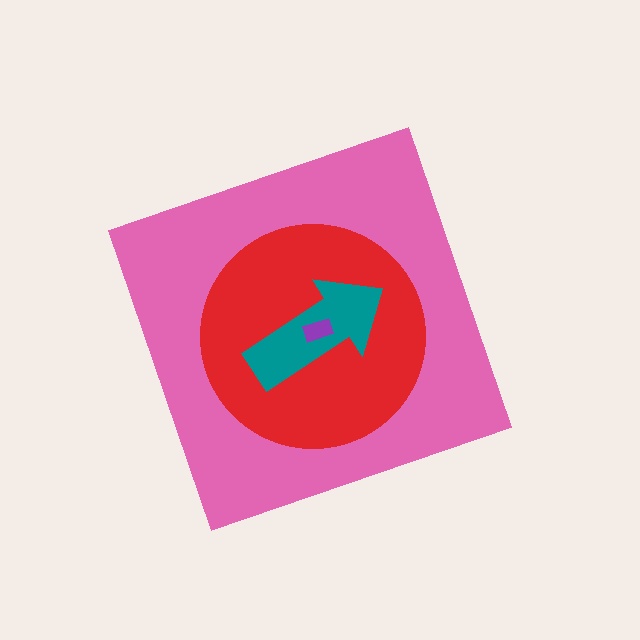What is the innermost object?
The purple rectangle.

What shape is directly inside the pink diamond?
The red circle.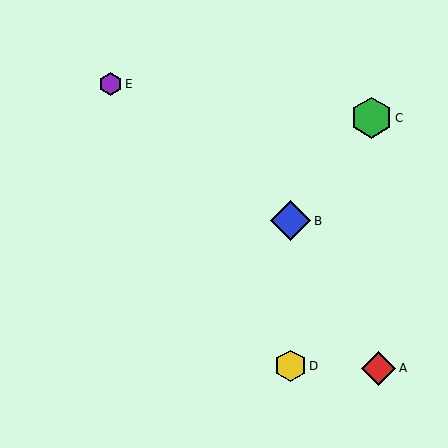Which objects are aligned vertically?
Objects B, D are aligned vertically.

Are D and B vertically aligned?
Yes, both are at x≈291.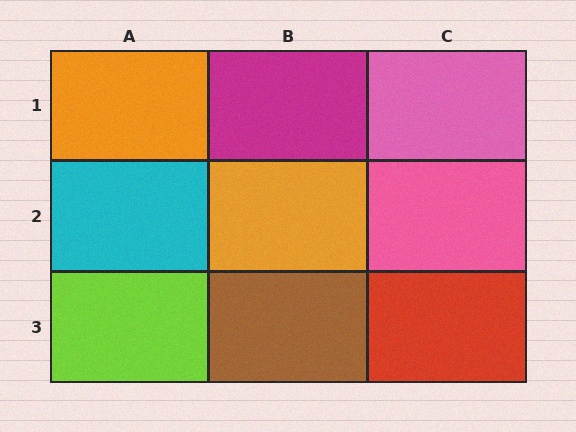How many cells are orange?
2 cells are orange.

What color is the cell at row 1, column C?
Pink.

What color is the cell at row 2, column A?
Cyan.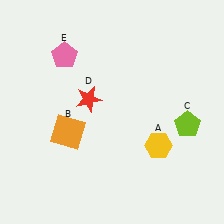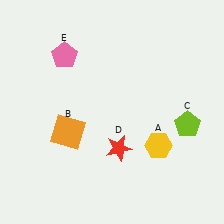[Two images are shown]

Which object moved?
The red star (D) moved down.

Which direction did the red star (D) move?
The red star (D) moved down.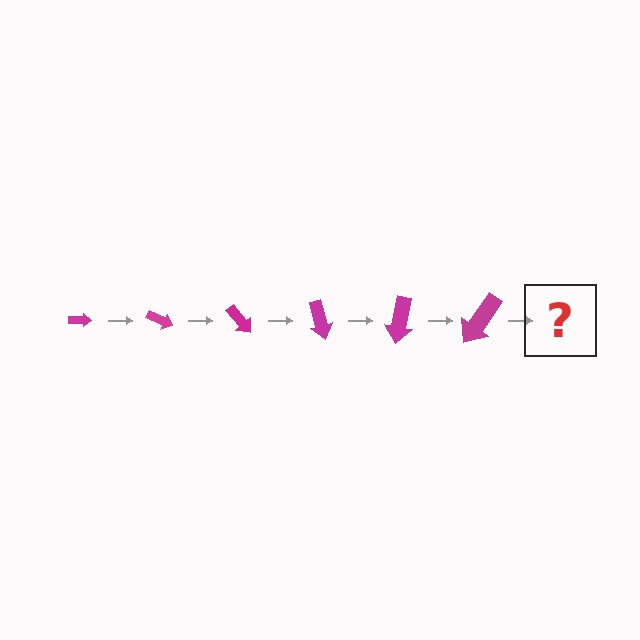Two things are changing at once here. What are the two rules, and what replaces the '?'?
The two rules are that the arrow grows larger each step and it rotates 25 degrees each step. The '?' should be an arrow, larger than the previous one and rotated 150 degrees from the start.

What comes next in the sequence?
The next element should be an arrow, larger than the previous one and rotated 150 degrees from the start.